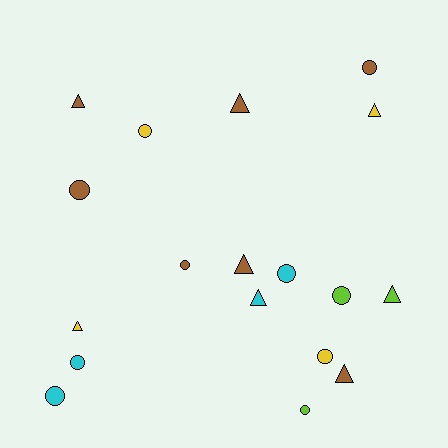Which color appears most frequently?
Brown, with 7 objects.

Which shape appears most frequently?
Circle, with 10 objects.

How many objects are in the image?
There are 18 objects.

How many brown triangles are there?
There are 4 brown triangles.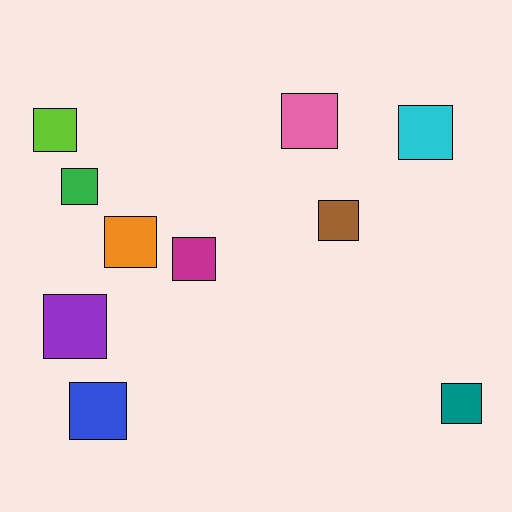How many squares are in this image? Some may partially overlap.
There are 10 squares.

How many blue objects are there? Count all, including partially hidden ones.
There is 1 blue object.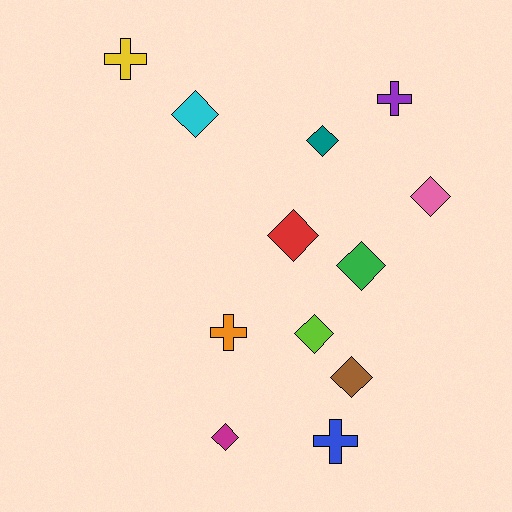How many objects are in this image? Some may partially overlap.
There are 12 objects.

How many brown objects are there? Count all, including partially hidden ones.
There is 1 brown object.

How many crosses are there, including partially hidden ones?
There are 4 crosses.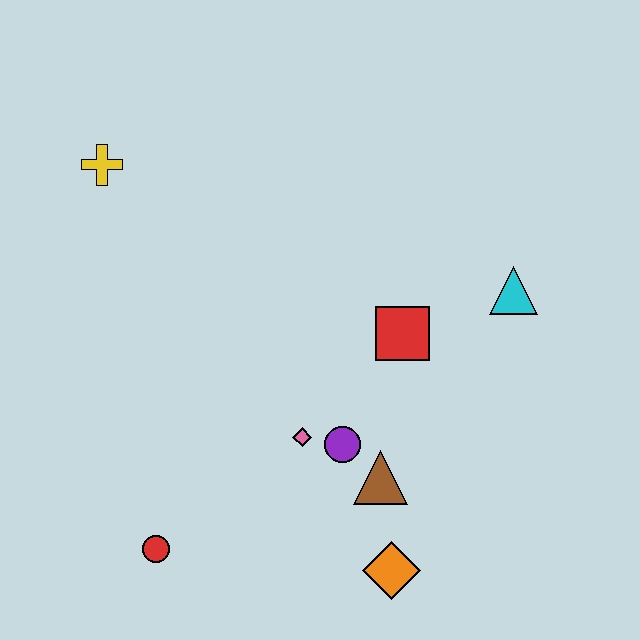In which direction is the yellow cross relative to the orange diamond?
The yellow cross is above the orange diamond.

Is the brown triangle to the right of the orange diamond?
No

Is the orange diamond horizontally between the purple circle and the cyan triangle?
Yes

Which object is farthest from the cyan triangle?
The red circle is farthest from the cyan triangle.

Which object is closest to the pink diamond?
The purple circle is closest to the pink diamond.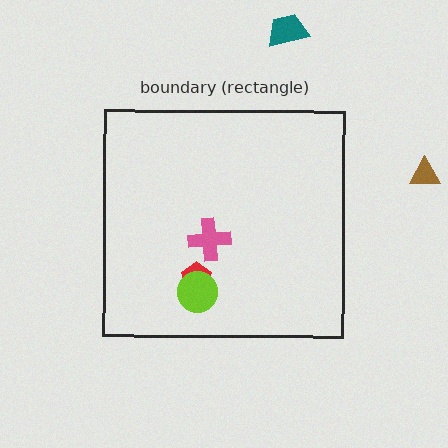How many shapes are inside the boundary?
3 inside, 2 outside.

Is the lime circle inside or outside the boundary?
Inside.